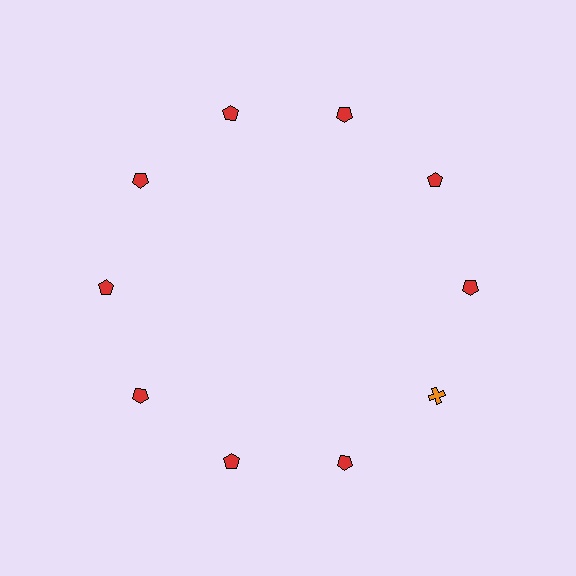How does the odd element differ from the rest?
It differs in both color (orange instead of red) and shape (cross instead of pentagon).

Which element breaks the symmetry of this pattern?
The orange cross at roughly the 4 o'clock position breaks the symmetry. All other shapes are red pentagons.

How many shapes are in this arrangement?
There are 10 shapes arranged in a ring pattern.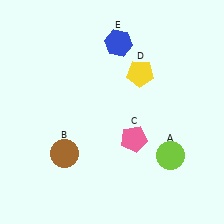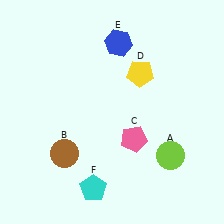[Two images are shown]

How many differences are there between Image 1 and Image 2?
There is 1 difference between the two images.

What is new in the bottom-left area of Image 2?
A cyan pentagon (F) was added in the bottom-left area of Image 2.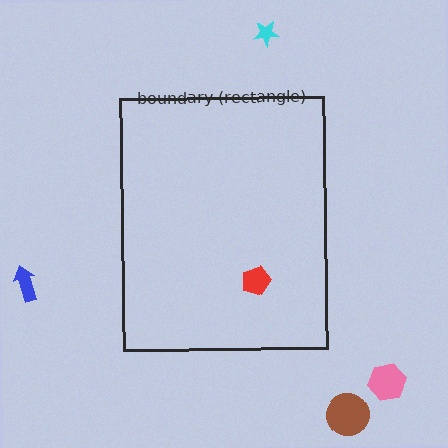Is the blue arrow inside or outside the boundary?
Outside.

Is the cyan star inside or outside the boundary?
Outside.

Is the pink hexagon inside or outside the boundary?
Outside.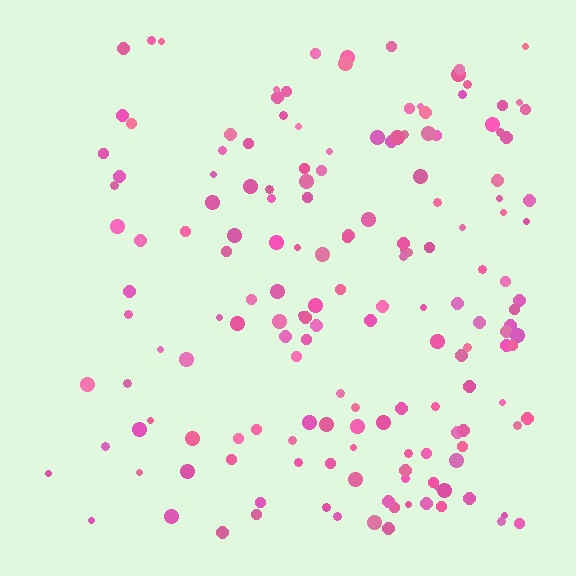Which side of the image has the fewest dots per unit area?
The left.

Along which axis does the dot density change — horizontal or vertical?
Horizontal.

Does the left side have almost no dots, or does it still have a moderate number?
Still a moderate number, just noticeably fewer than the right.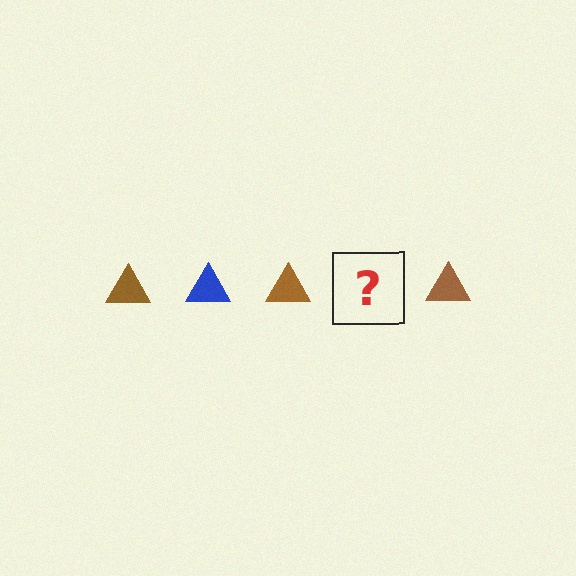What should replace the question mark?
The question mark should be replaced with a blue triangle.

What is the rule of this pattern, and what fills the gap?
The rule is that the pattern cycles through brown, blue triangles. The gap should be filled with a blue triangle.